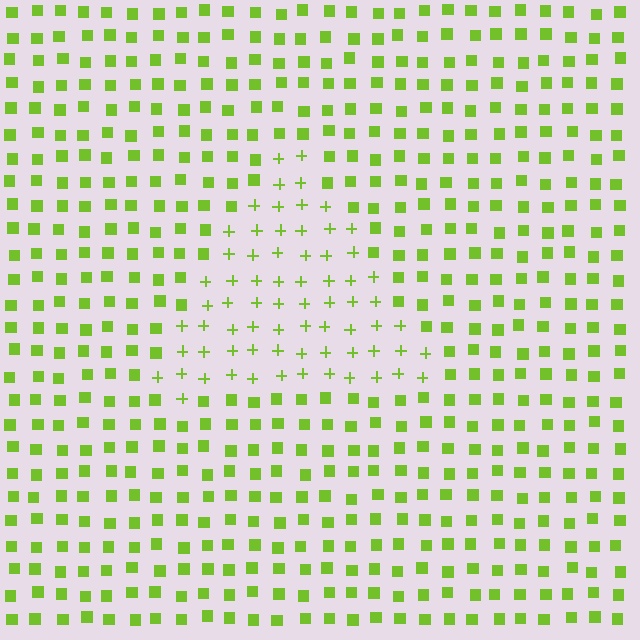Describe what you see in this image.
The image is filled with small lime elements arranged in a uniform grid. A triangle-shaped region contains plus signs, while the surrounding area contains squares. The boundary is defined purely by the change in element shape.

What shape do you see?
I see a triangle.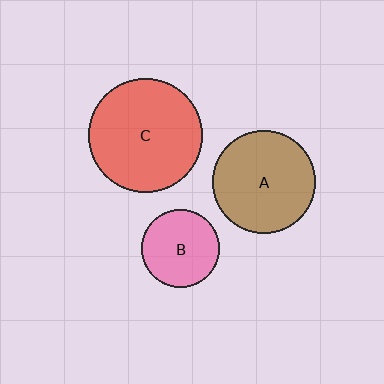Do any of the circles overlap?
No, none of the circles overlap.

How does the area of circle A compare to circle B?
Approximately 1.7 times.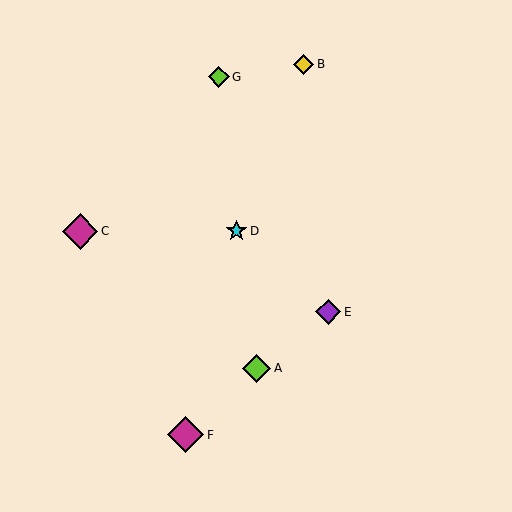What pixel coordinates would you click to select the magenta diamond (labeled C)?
Click at (80, 231) to select the magenta diamond C.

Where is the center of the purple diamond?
The center of the purple diamond is at (328, 312).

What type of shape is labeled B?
Shape B is a yellow diamond.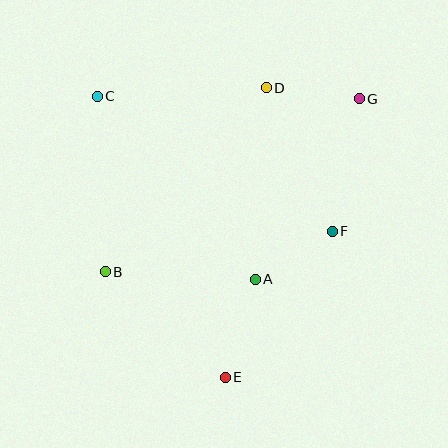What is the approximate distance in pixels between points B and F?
The distance between B and F is approximately 231 pixels.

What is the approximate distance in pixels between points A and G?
The distance between A and G is approximately 209 pixels.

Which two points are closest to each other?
Points A and F are closest to each other.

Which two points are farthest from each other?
Points E and G are farthest from each other.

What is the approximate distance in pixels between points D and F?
The distance between D and F is approximately 158 pixels.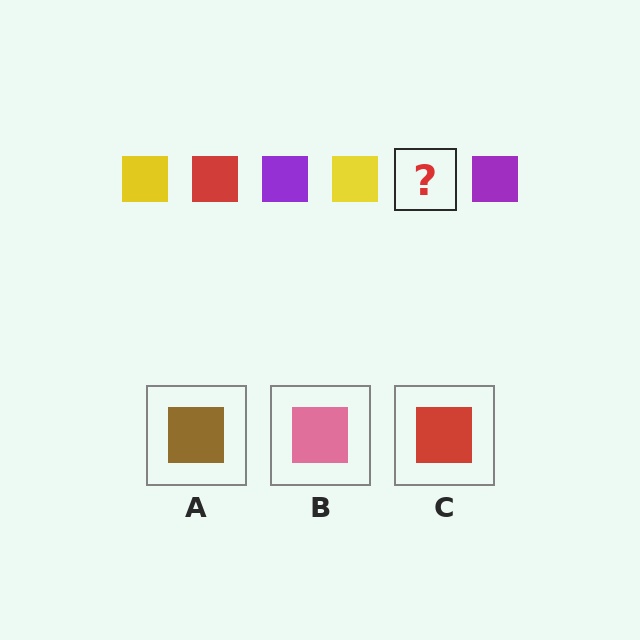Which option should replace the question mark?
Option C.